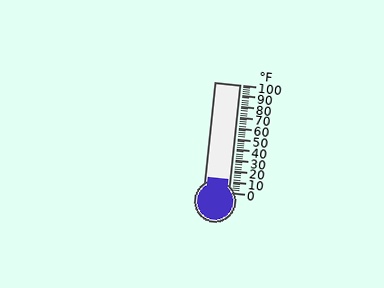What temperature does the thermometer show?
The thermometer shows approximately 12°F.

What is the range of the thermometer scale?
The thermometer scale ranges from 0°F to 100°F.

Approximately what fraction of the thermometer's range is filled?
The thermometer is filled to approximately 10% of its range.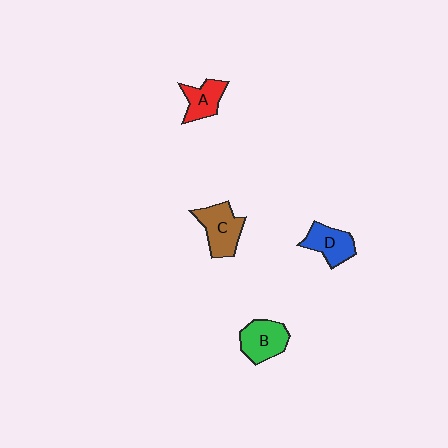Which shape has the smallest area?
Shape A (red).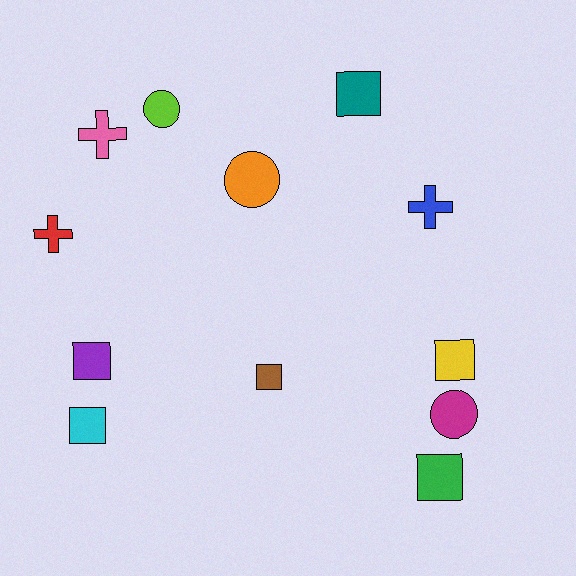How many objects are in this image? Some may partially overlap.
There are 12 objects.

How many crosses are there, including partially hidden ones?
There are 3 crosses.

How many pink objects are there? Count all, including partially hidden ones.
There is 1 pink object.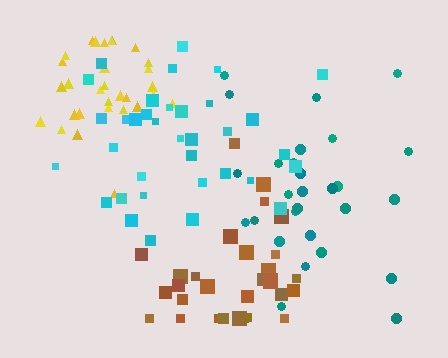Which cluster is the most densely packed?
Yellow.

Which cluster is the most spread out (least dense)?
Teal.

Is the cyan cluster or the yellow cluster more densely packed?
Yellow.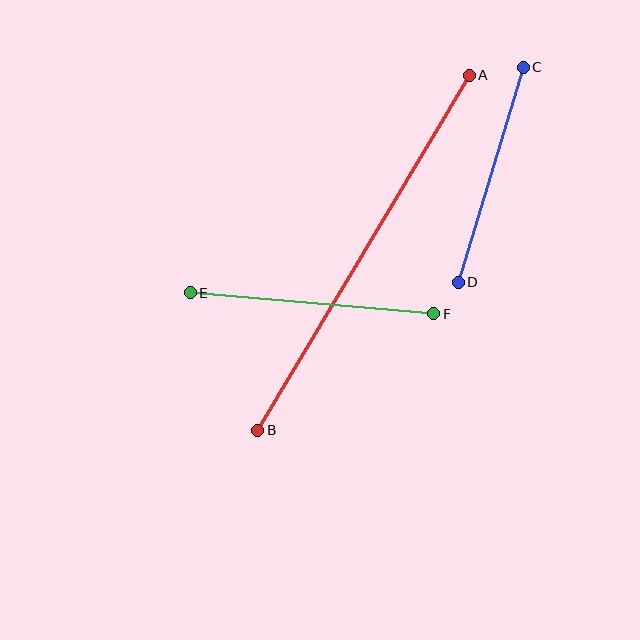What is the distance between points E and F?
The distance is approximately 244 pixels.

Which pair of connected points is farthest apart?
Points A and B are farthest apart.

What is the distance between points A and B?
The distance is approximately 413 pixels.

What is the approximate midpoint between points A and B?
The midpoint is at approximately (363, 253) pixels.